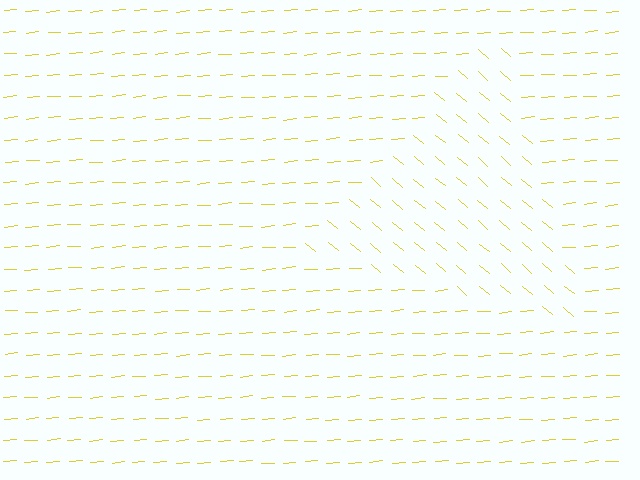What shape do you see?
I see a triangle.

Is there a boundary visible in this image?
Yes, there is a texture boundary formed by a change in line orientation.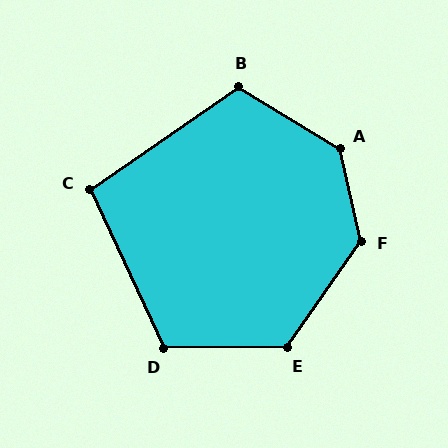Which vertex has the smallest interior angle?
C, at approximately 100 degrees.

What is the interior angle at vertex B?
Approximately 114 degrees (obtuse).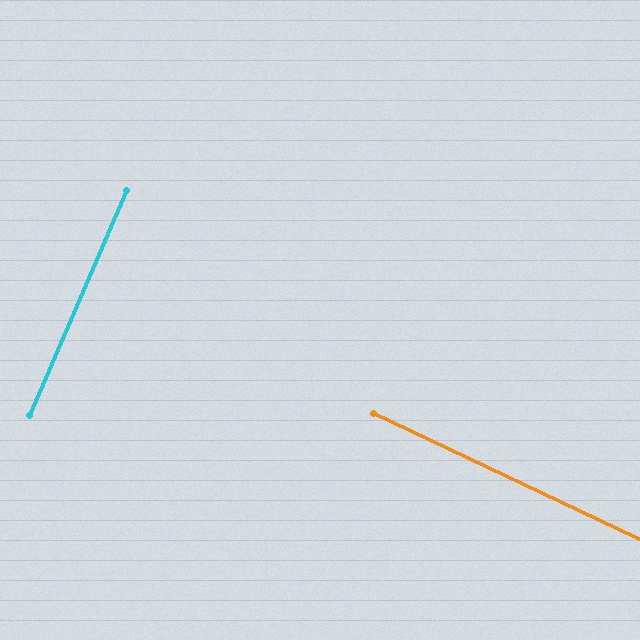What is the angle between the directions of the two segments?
Approximately 88 degrees.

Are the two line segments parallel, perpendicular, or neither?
Perpendicular — they meet at approximately 88°.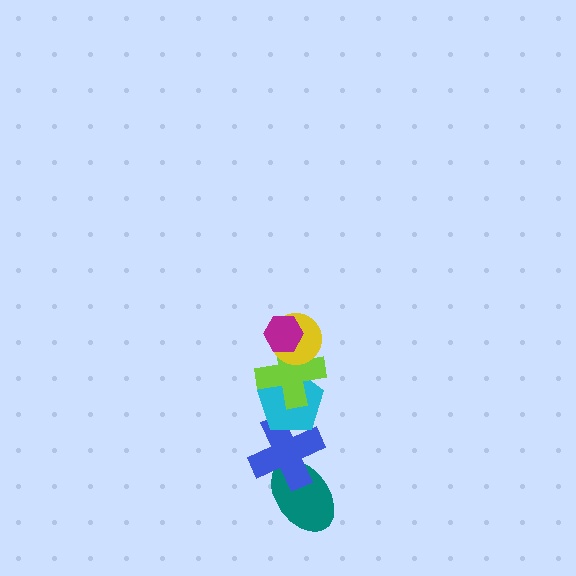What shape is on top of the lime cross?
The yellow circle is on top of the lime cross.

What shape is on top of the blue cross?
The cyan pentagon is on top of the blue cross.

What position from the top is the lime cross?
The lime cross is 3rd from the top.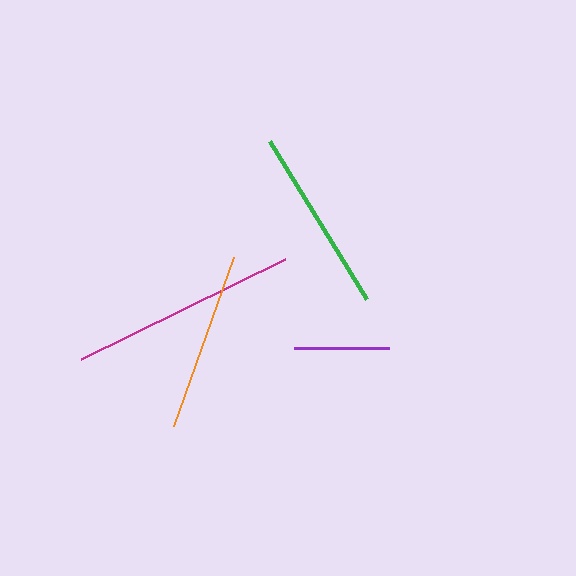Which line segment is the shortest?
The purple line is the shortest at approximately 94 pixels.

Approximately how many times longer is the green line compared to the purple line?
The green line is approximately 2.0 times the length of the purple line.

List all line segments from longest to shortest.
From longest to shortest: magenta, green, orange, purple.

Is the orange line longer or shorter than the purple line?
The orange line is longer than the purple line.